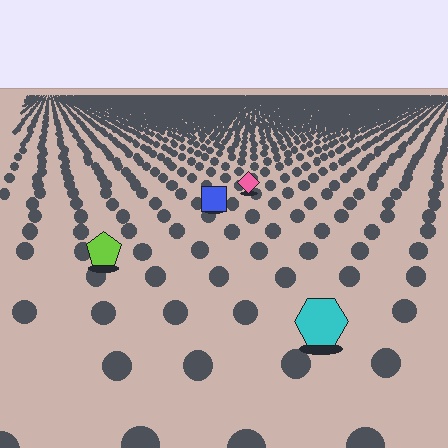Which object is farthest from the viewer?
The pink diamond is farthest from the viewer. It appears smaller and the ground texture around it is denser.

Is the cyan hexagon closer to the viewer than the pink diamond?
Yes. The cyan hexagon is closer — you can tell from the texture gradient: the ground texture is coarser near it.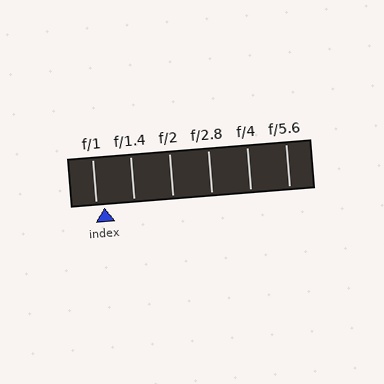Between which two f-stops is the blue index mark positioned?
The index mark is between f/1 and f/1.4.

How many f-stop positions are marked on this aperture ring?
There are 6 f-stop positions marked.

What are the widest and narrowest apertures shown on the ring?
The widest aperture shown is f/1 and the narrowest is f/5.6.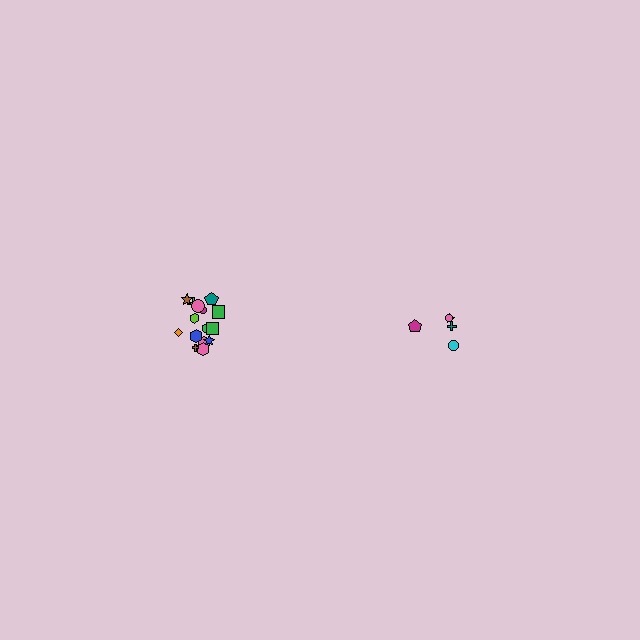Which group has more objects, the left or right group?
The left group.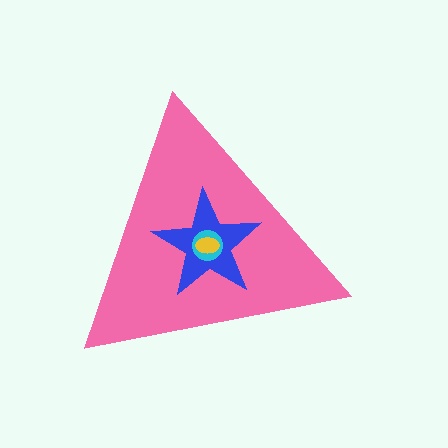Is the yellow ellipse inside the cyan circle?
Yes.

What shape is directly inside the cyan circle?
The yellow ellipse.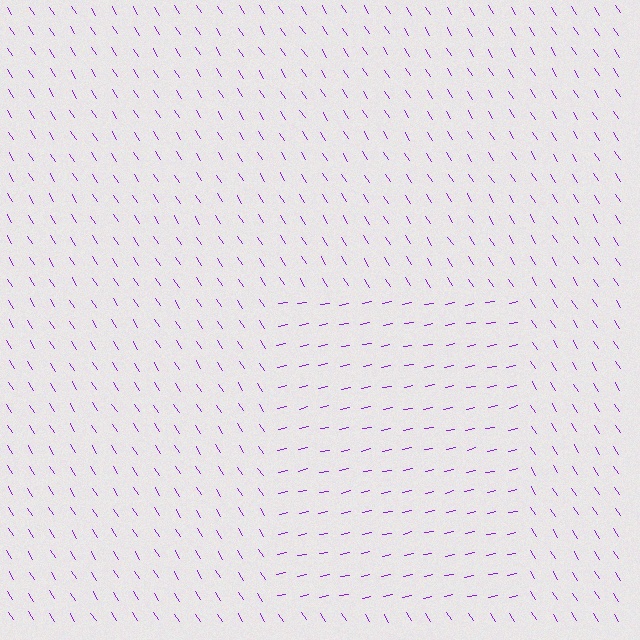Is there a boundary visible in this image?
Yes, there is a texture boundary formed by a change in line orientation.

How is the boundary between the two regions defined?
The boundary is defined purely by a change in line orientation (approximately 69 degrees difference). All lines are the same color and thickness.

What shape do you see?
I see a rectangle.